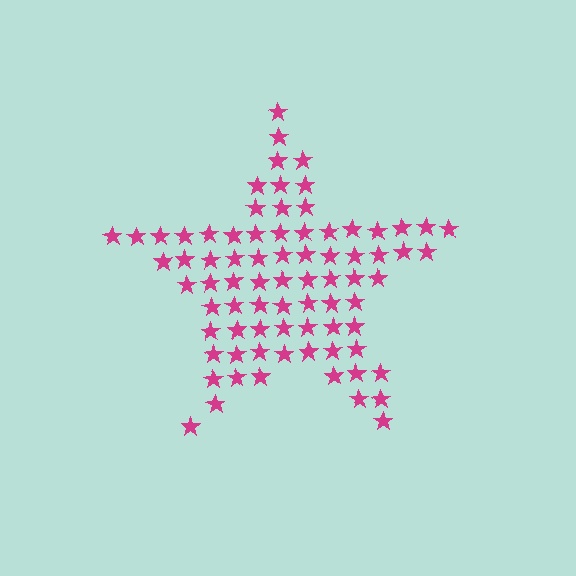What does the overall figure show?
The overall figure shows a star.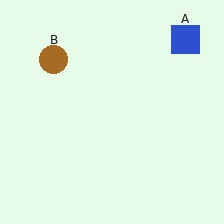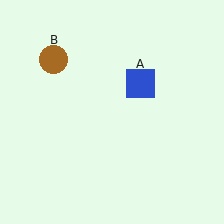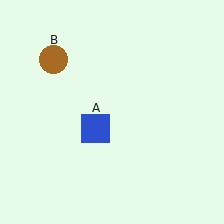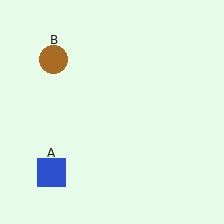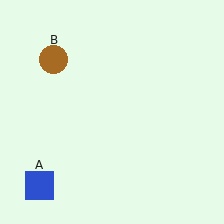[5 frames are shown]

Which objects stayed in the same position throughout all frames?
Brown circle (object B) remained stationary.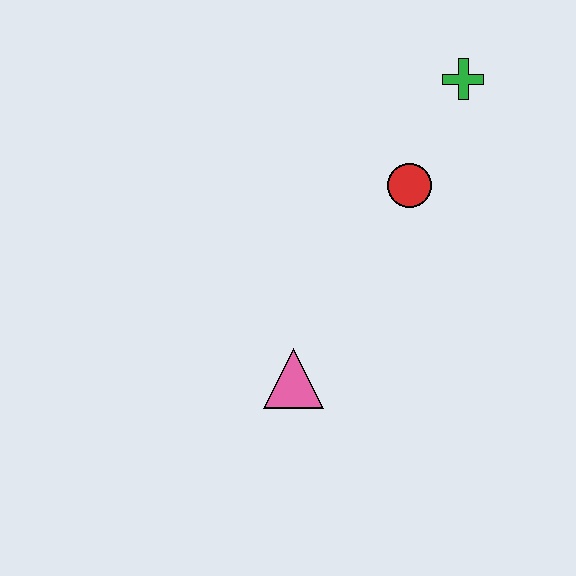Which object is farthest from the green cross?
The pink triangle is farthest from the green cross.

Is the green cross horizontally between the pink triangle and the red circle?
No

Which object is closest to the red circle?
The green cross is closest to the red circle.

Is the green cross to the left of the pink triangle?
No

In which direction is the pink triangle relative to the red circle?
The pink triangle is below the red circle.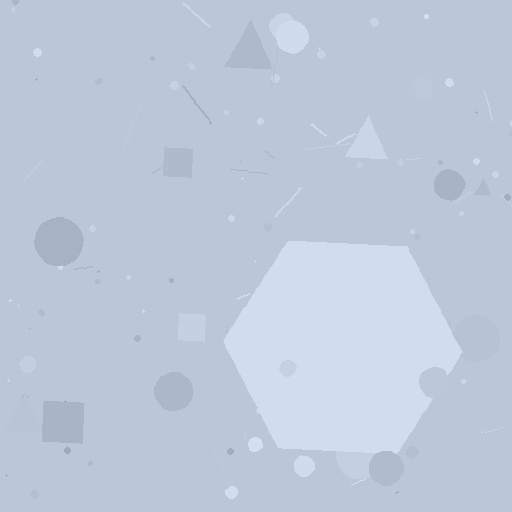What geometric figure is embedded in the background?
A hexagon is embedded in the background.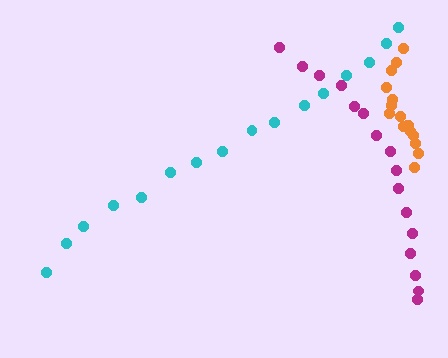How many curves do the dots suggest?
There are 3 distinct paths.